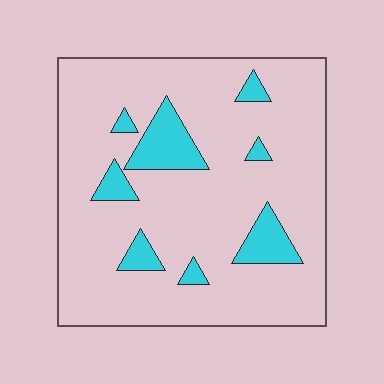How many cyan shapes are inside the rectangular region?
8.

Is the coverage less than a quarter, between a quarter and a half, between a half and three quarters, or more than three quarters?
Less than a quarter.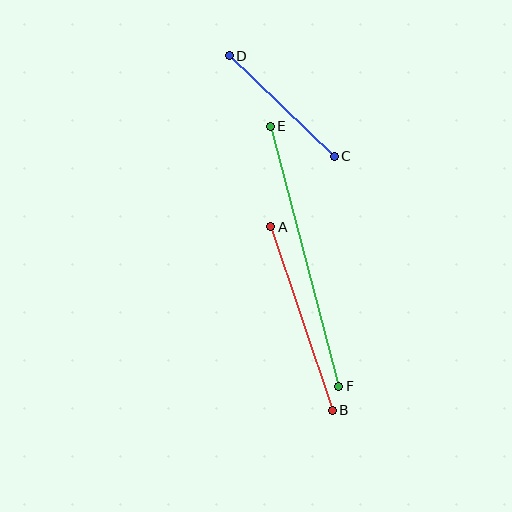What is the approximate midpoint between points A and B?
The midpoint is at approximately (301, 318) pixels.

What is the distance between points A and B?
The distance is approximately 193 pixels.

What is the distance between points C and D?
The distance is approximately 145 pixels.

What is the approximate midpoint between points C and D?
The midpoint is at approximately (282, 106) pixels.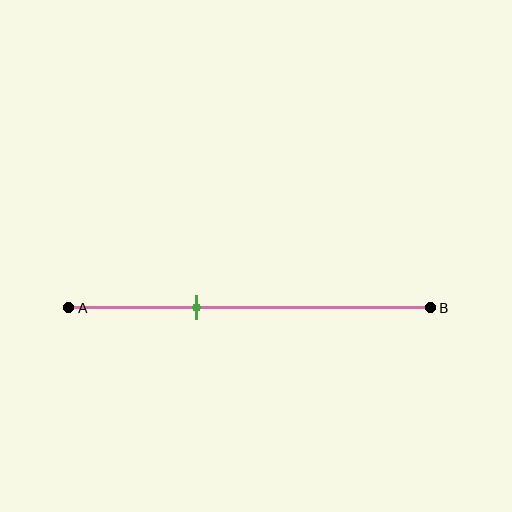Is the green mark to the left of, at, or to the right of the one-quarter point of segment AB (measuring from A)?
The green mark is to the right of the one-quarter point of segment AB.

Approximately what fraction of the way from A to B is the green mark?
The green mark is approximately 35% of the way from A to B.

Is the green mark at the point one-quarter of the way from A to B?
No, the mark is at about 35% from A, not at the 25% one-quarter point.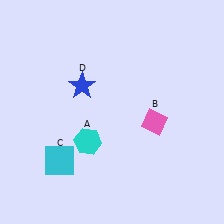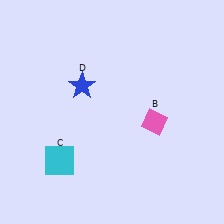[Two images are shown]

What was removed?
The cyan hexagon (A) was removed in Image 2.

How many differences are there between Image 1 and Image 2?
There is 1 difference between the two images.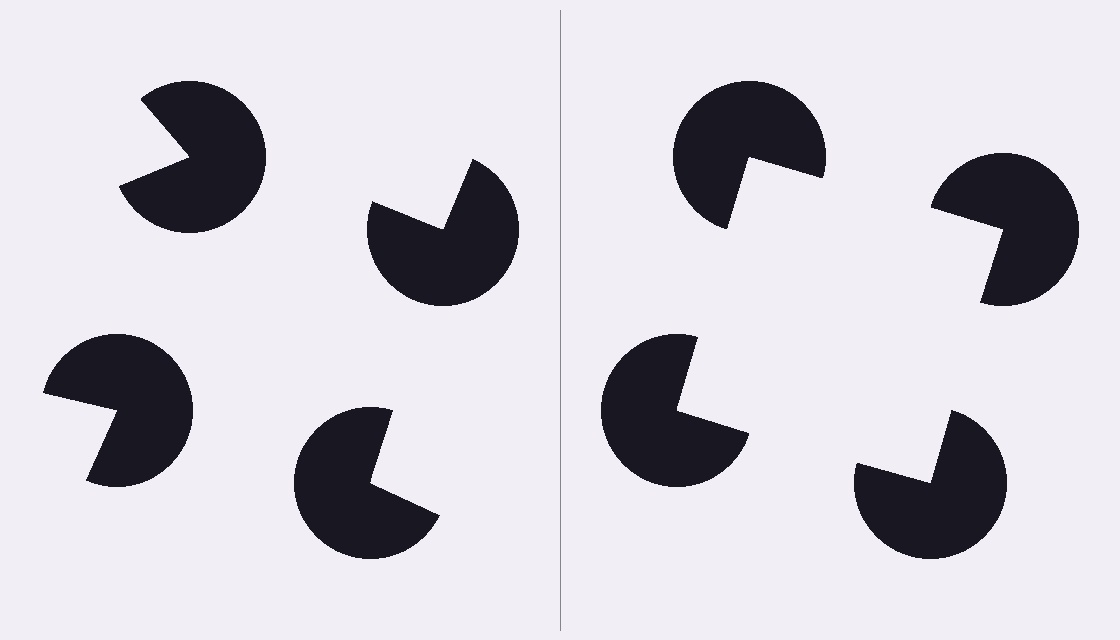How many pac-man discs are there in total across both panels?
8 — 4 on each side.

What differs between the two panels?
The pac-man discs are positioned identically on both sides; only the wedge orientations differ. On the right they align to a square; on the left they are misaligned.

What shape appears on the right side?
An illusory square.